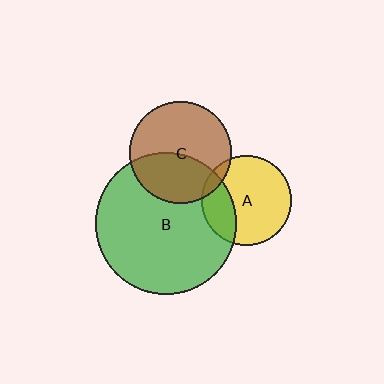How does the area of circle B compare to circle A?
Approximately 2.5 times.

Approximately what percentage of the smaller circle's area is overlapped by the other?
Approximately 10%.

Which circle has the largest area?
Circle B (green).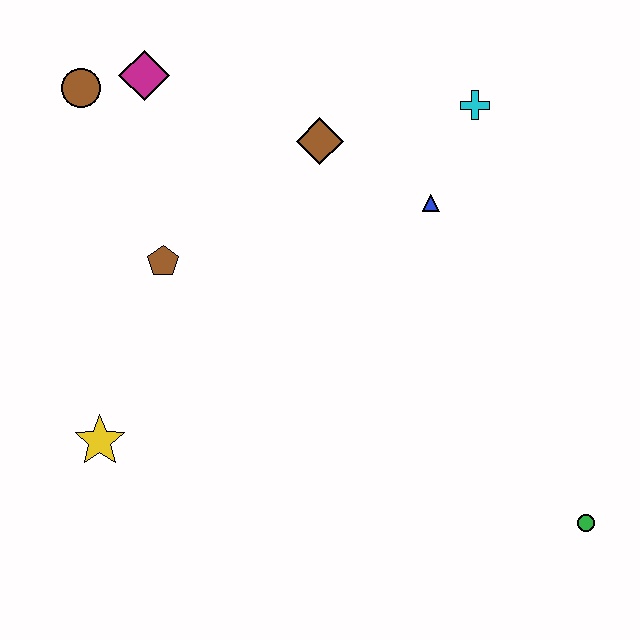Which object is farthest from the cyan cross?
The yellow star is farthest from the cyan cross.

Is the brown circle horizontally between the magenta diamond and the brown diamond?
No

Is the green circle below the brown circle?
Yes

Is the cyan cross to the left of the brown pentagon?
No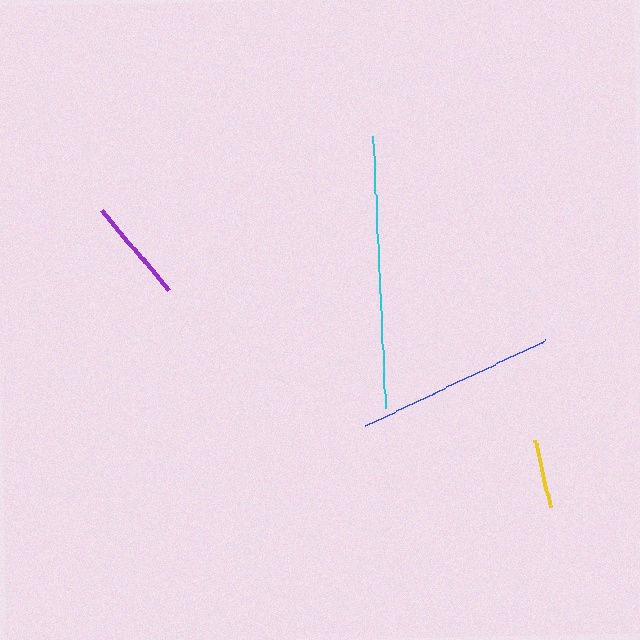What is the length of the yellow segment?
The yellow segment is approximately 70 pixels long.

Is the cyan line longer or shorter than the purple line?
The cyan line is longer than the purple line.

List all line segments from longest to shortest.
From longest to shortest: cyan, blue, purple, yellow.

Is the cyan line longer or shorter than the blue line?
The cyan line is longer than the blue line.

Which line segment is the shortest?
The yellow line is the shortest at approximately 70 pixels.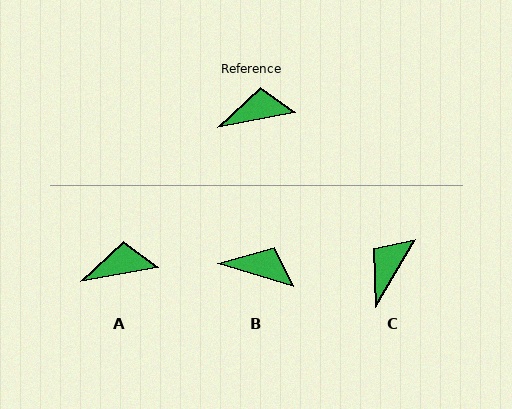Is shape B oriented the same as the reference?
No, it is off by about 27 degrees.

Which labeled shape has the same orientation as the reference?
A.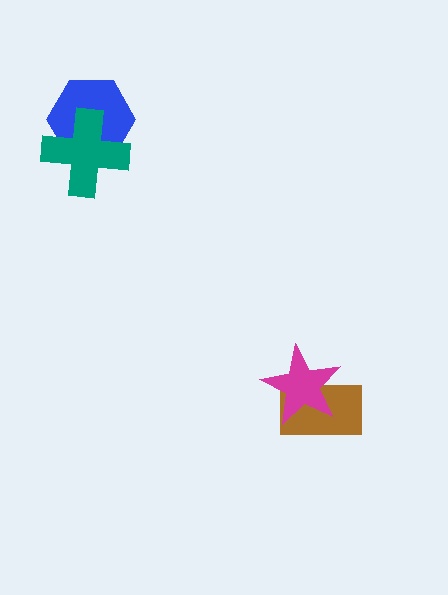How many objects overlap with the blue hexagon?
1 object overlaps with the blue hexagon.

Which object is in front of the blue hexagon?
The teal cross is in front of the blue hexagon.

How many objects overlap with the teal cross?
1 object overlaps with the teal cross.